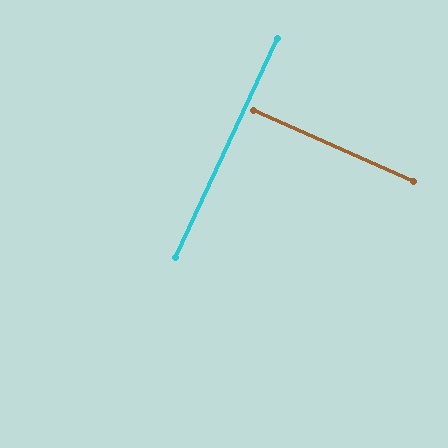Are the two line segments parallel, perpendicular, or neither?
Perpendicular — they meet at approximately 89°.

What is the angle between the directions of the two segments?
Approximately 89 degrees.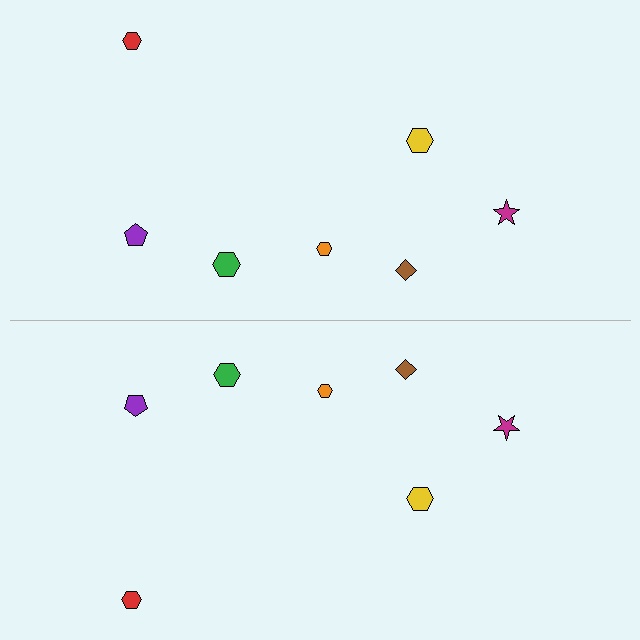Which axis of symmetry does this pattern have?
The pattern has a horizontal axis of symmetry running through the center of the image.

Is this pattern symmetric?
Yes, this pattern has bilateral (reflection) symmetry.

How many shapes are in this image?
There are 14 shapes in this image.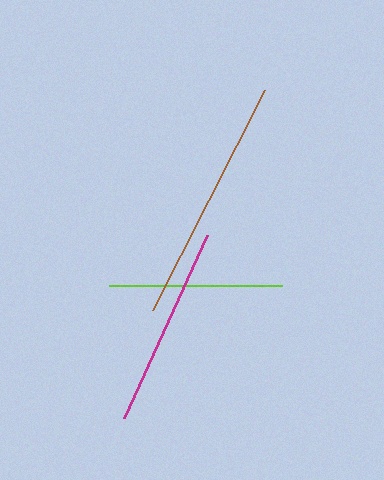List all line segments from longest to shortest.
From longest to shortest: brown, magenta, lime.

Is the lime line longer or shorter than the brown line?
The brown line is longer than the lime line.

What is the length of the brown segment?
The brown segment is approximately 247 pixels long.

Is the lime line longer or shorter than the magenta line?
The magenta line is longer than the lime line.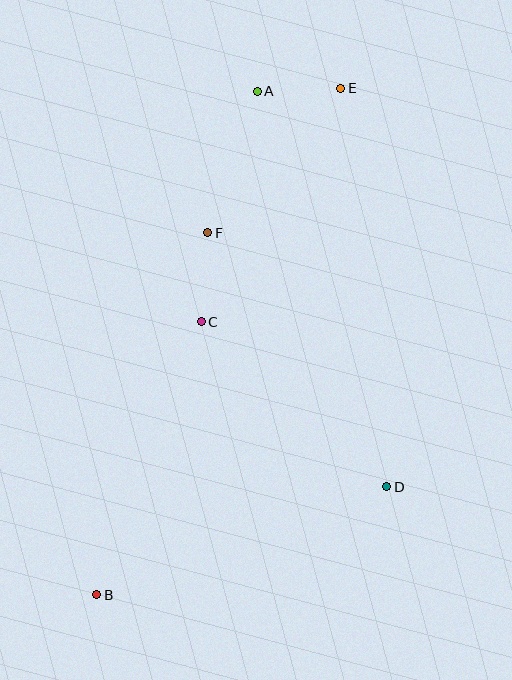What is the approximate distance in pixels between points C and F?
The distance between C and F is approximately 89 pixels.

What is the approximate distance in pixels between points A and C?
The distance between A and C is approximately 237 pixels.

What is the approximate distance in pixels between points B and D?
The distance between B and D is approximately 310 pixels.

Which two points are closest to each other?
Points A and E are closest to each other.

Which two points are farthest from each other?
Points B and E are farthest from each other.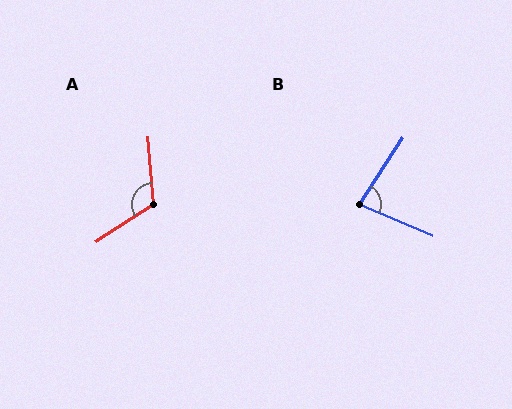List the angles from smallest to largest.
B (79°), A (119°).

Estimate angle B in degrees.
Approximately 79 degrees.